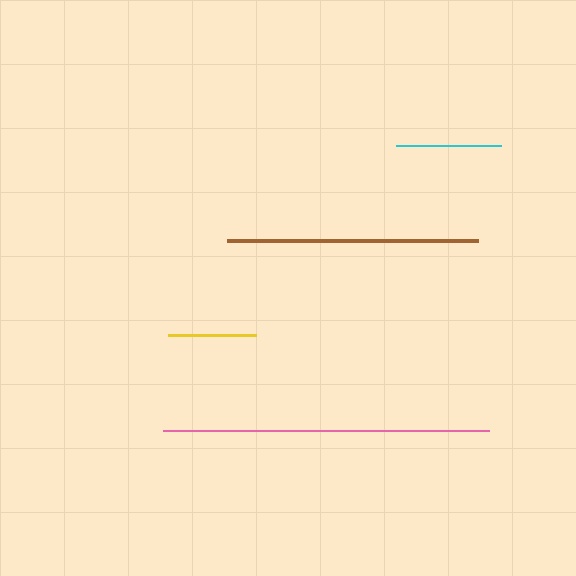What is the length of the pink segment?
The pink segment is approximately 326 pixels long.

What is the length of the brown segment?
The brown segment is approximately 251 pixels long.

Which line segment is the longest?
The pink line is the longest at approximately 326 pixels.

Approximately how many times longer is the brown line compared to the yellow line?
The brown line is approximately 2.9 times the length of the yellow line.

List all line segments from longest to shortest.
From longest to shortest: pink, brown, cyan, yellow.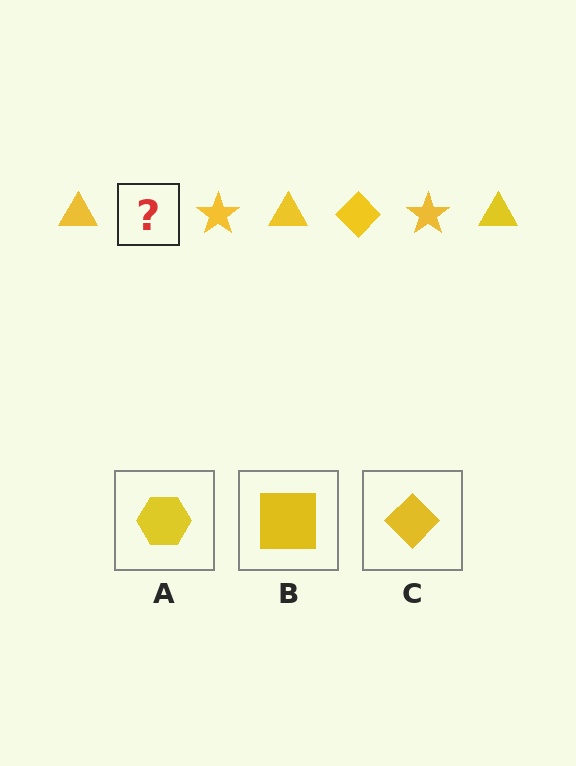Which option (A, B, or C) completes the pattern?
C.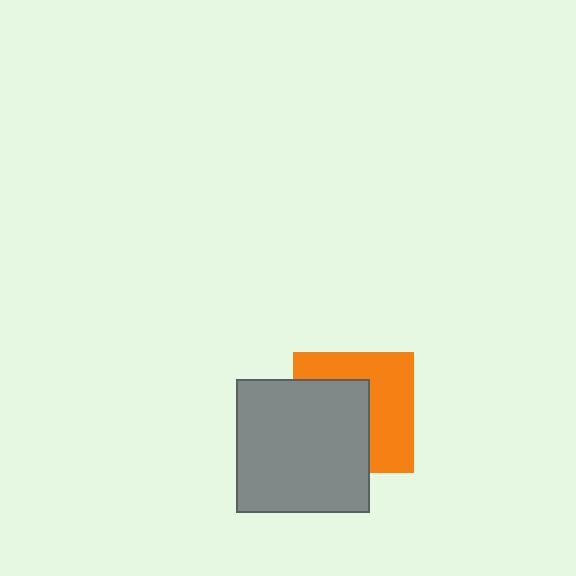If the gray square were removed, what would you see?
You would see the complete orange square.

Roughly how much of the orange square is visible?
About half of it is visible (roughly 51%).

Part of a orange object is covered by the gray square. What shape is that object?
It is a square.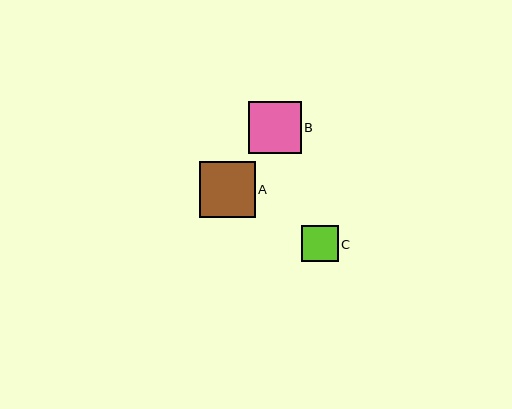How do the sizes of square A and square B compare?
Square A and square B are approximately the same size.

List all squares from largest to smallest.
From largest to smallest: A, B, C.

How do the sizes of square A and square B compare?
Square A and square B are approximately the same size.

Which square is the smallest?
Square C is the smallest with a size of approximately 36 pixels.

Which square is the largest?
Square A is the largest with a size of approximately 56 pixels.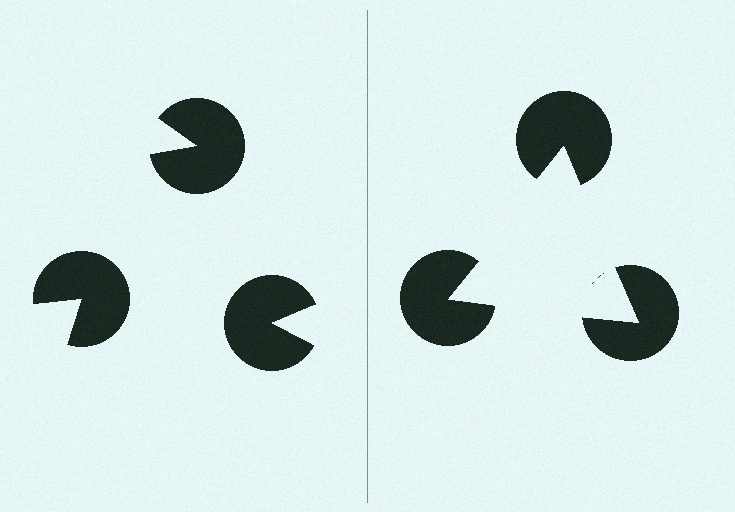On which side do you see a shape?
An illusory triangle appears on the right side. On the left side the wedge cuts are rotated, so no coherent shape forms.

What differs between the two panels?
The pac-man discs are positioned identically on both sides; only the wedge orientations differ. On the right they align to a triangle; on the left they are misaligned.